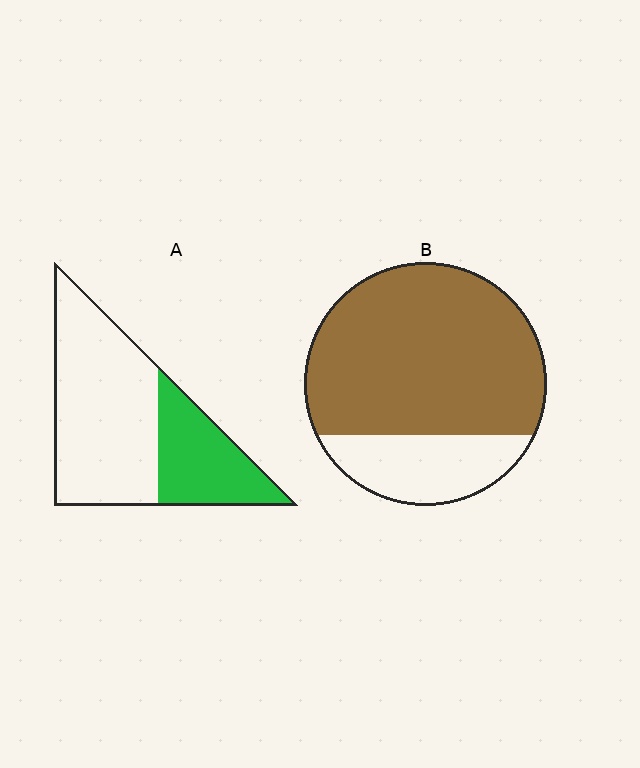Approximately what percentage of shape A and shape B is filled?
A is approximately 35% and B is approximately 75%.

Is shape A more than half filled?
No.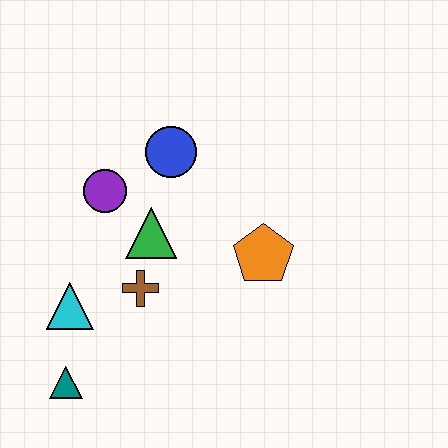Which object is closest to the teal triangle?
The cyan triangle is closest to the teal triangle.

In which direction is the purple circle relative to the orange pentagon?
The purple circle is to the left of the orange pentagon.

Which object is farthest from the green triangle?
The teal triangle is farthest from the green triangle.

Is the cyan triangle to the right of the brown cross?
No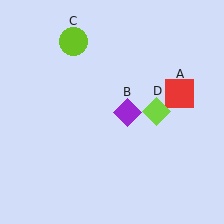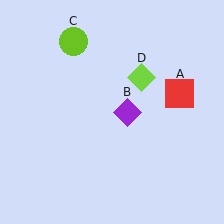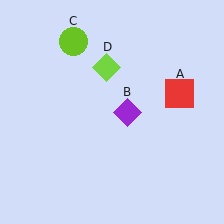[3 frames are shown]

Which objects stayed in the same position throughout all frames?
Red square (object A) and purple diamond (object B) and lime circle (object C) remained stationary.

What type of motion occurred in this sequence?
The lime diamond (object D) rotated counterclockwise around the center of the scene.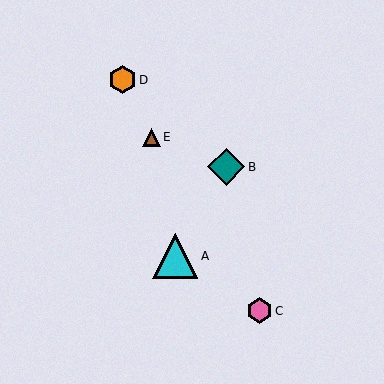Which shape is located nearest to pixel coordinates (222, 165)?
The teal diamond (labeled B) at (226, 167) is nearest to that location.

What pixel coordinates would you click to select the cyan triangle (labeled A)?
Click at (175, 256) to select the cyan triangle A.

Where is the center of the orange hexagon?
The center of the orange hexagon is at (122, 80).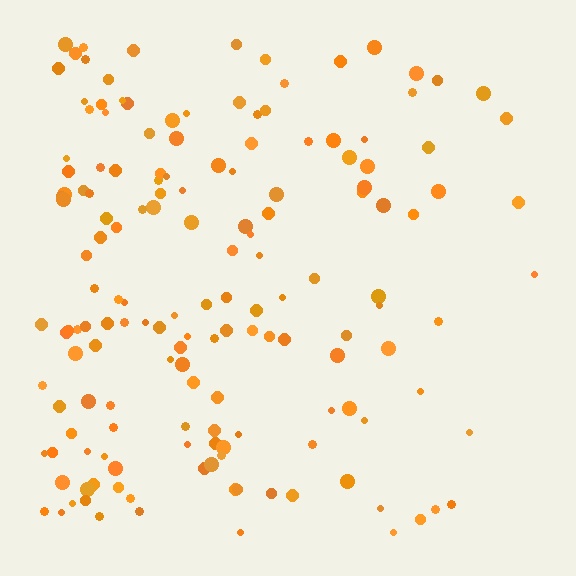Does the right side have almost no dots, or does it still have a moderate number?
Still a moderate number, just noticeably fewer than the left.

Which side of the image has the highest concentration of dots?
The left.